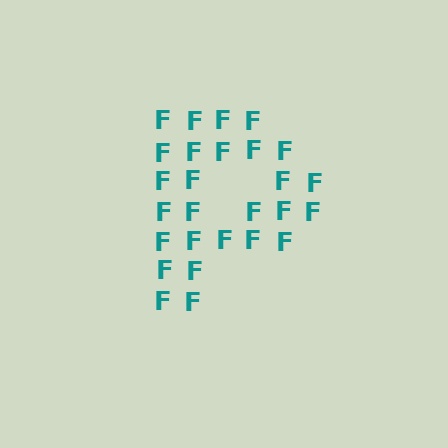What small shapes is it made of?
It is made of small letter F's.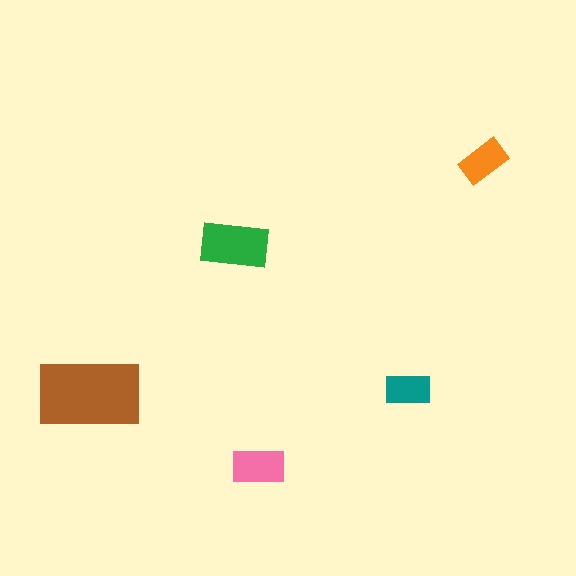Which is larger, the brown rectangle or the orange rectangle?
The brown one.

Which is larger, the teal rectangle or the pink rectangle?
The pink one.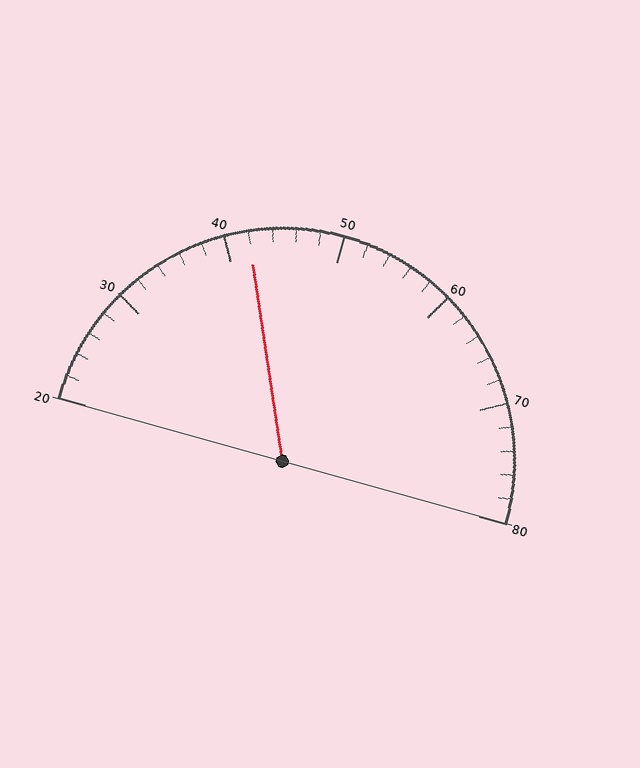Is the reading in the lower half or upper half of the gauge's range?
The reading is in the lower half of the range (20 to 80).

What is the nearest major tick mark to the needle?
The nearest major tick mark is 40.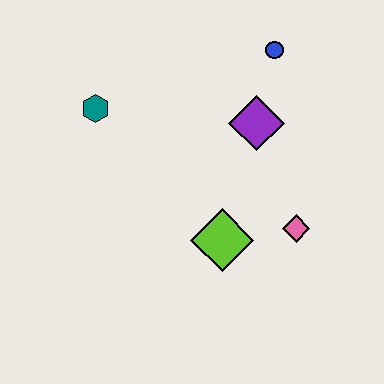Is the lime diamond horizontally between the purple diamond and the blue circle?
No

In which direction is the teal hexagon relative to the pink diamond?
The teal hexagon is to the left of the pink diamond.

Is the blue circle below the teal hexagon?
No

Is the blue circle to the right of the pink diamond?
No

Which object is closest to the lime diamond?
The pink diamond is closest to the lime diamond.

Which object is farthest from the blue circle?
The lime diamond is farthest from the blue circle.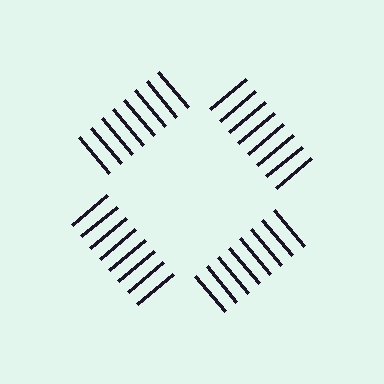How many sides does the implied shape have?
4 sides — the line-ends trace a square.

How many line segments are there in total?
32 — 8 along each of the 4 edges.